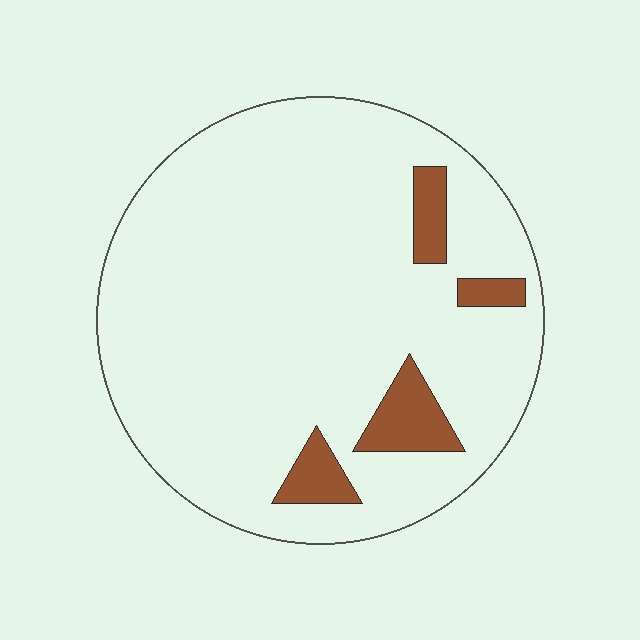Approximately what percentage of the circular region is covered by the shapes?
Approximately 10%.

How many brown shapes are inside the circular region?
4.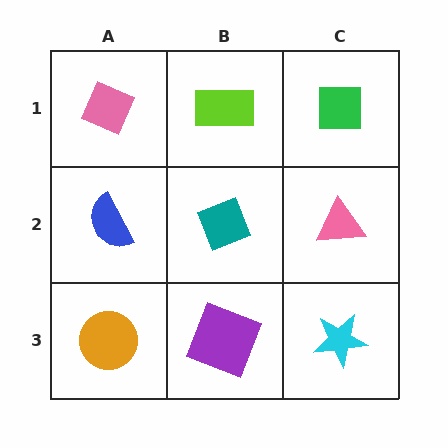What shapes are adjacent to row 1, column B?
A teal diamond (row 2, column B), a pink diamond (row 1, column A), a green square (row 1, column C).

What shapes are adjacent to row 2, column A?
A pink diamond (row 1, column A), an orange circle (row 3, column A), a teal diamond (row 2, column B).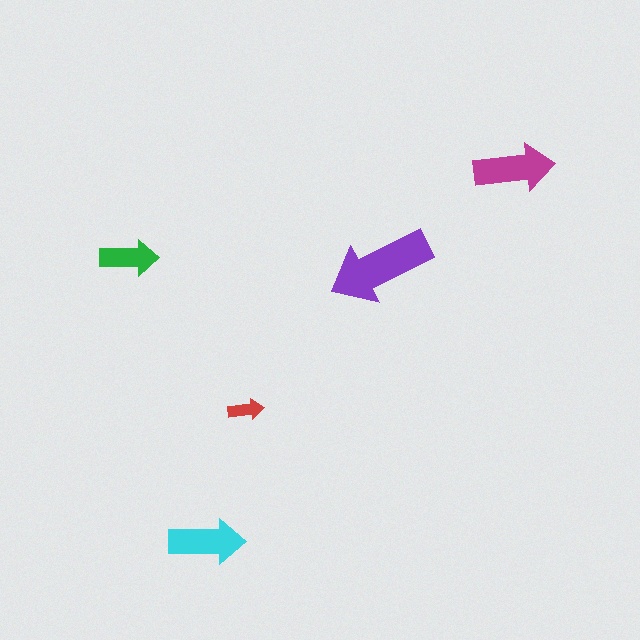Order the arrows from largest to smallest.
the purple one, the magenta one, the cyan one, the green one, the red one.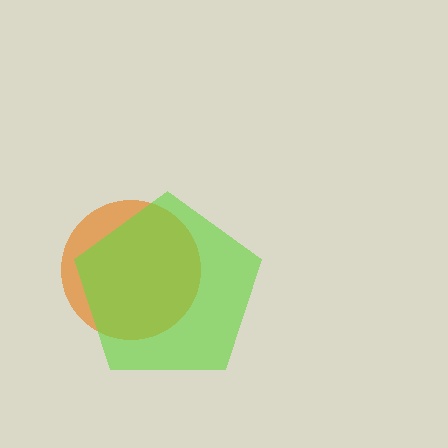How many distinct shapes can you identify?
There are 2 distinct shapes: an orange circle, a lime pentagon.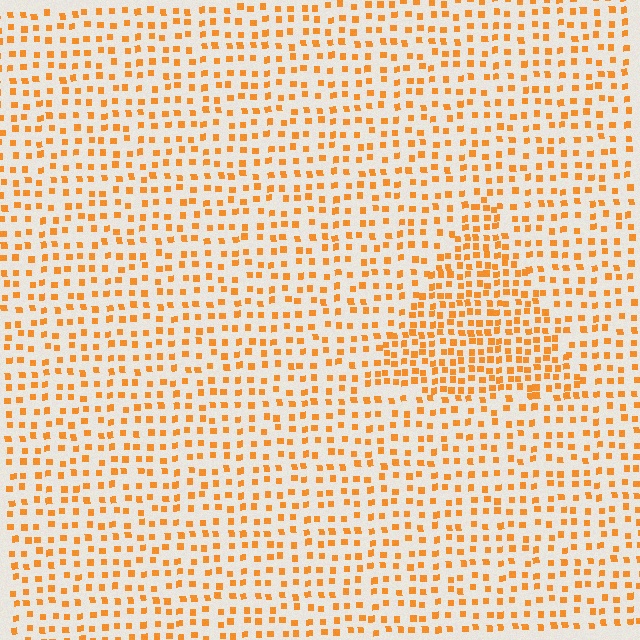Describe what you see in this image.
The image contains small orange elements arranged at two different densities. A triangle-shaped region is visible where the elements are more densely packed than the surrounding area.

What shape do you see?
I see a triangle.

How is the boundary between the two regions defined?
The boundary is defined by a change in element density (approximately 1.8x ratio). All elements are the same color, size, and shape.